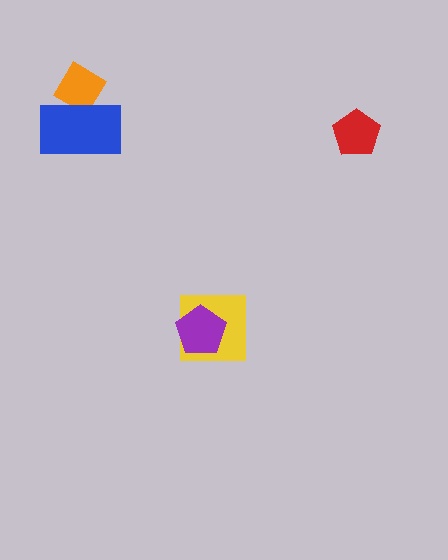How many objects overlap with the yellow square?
1 object overlaps with the yellow square.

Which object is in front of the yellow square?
The purple pentagon is in front of the yellow square.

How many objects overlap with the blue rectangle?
1 object overlaps with the blue rectangle.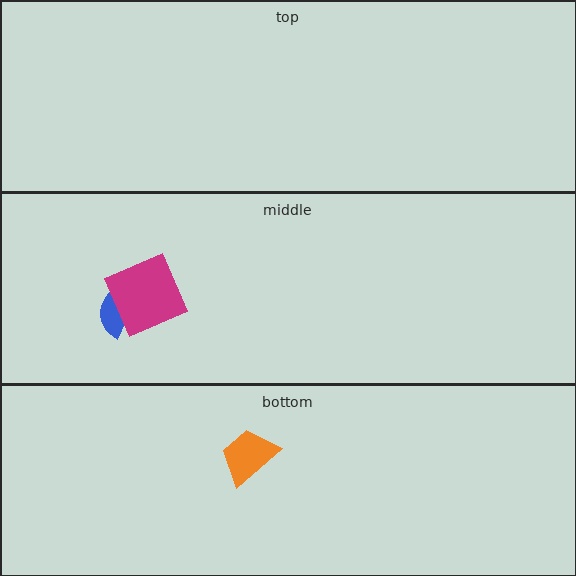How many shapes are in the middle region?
2.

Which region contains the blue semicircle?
The middle region.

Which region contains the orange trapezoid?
The bottom region.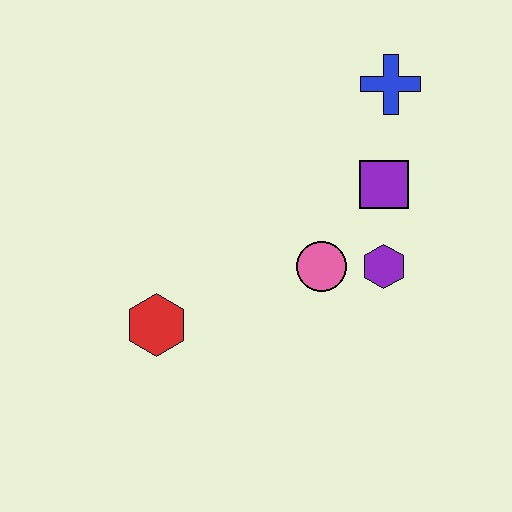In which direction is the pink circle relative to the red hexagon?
The pink circle is to the right of the red hexagon.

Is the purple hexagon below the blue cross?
Yes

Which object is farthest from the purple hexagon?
The red hexagon is farthest from the purple hexagon.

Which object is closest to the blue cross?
The purple square is closest to the blue cross.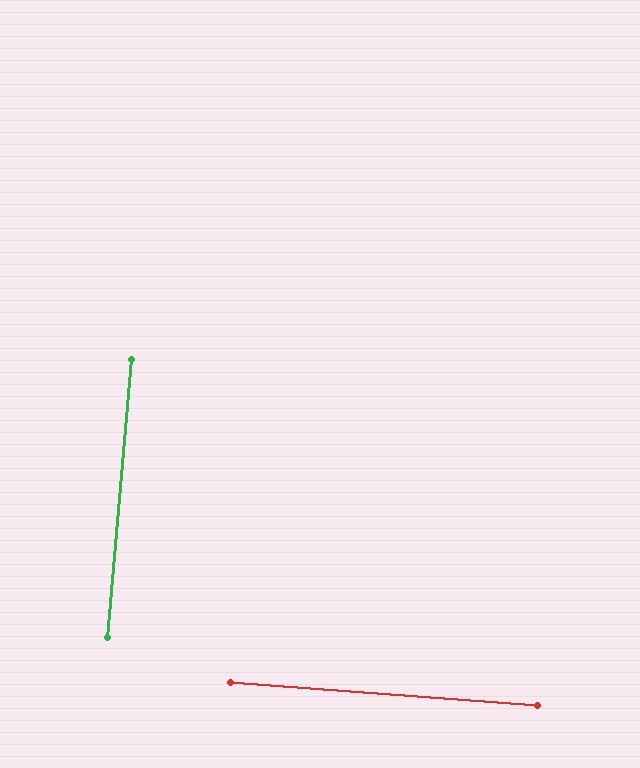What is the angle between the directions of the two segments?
Approximately 89 degrees.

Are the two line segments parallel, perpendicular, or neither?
Perpendicular — they meet at approximately 89°.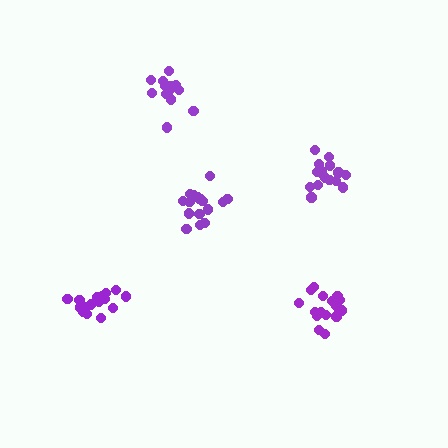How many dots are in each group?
Group 1: 17 dots, Group 2: 18 dots, Group 3: 17 dots, Group 4: 18 dots, Group 5: 14 dots (84 total).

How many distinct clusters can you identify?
There are 5 distinct clusters.